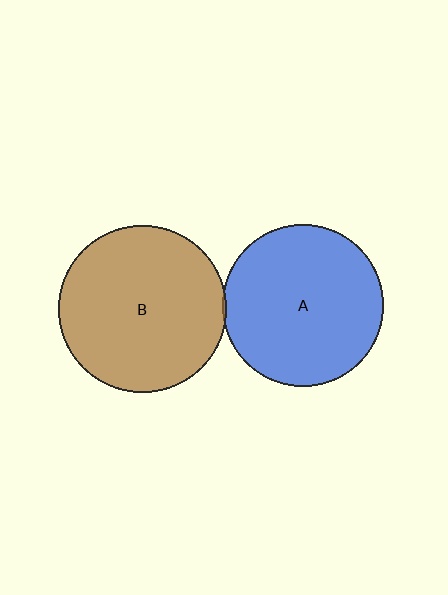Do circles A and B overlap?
Yes.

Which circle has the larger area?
Circle B (brown).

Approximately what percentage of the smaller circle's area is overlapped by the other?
Approximately 5%.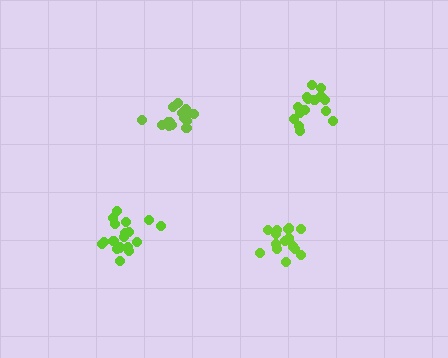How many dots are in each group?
Group 1: 17 dots, Group 2: 18 dots, Group 3: 15 dots, Group 4: 16 dots (66 total).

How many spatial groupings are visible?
There are 4 spatial groupings.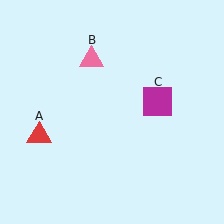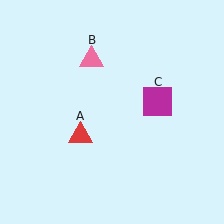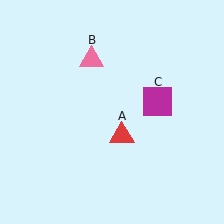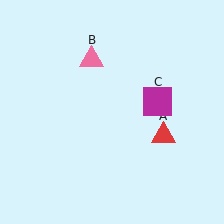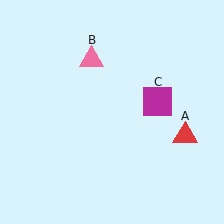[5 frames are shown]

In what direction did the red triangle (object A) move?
The red triangle (object A) moved right.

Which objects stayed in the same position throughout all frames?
Pink triangle (object B) and magenta square (object C) remained stationary.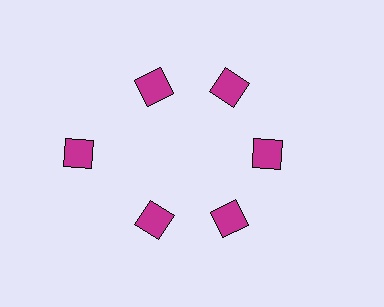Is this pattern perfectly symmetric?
No. The 6 magenta diamonds are arranged in a ring, but one element near the 9 o'clock position is pushed outward from the center, breaking the 6-fold rotational symmetry.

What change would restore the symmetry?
The symmetry would be restored by moving it inward, back onto the ring so that all 6 diamonds sit at equal angles and equal distance from the center.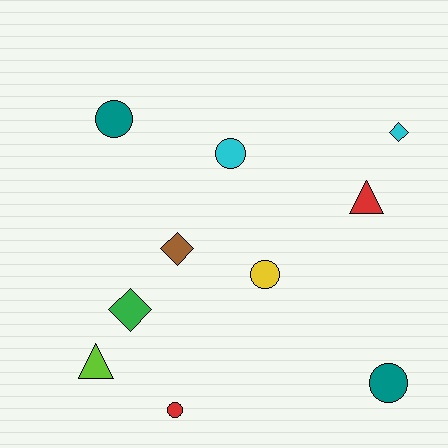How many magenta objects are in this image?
There are no magenta objects.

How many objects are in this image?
There are 10 objects.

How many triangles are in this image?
There are 2 triangles.